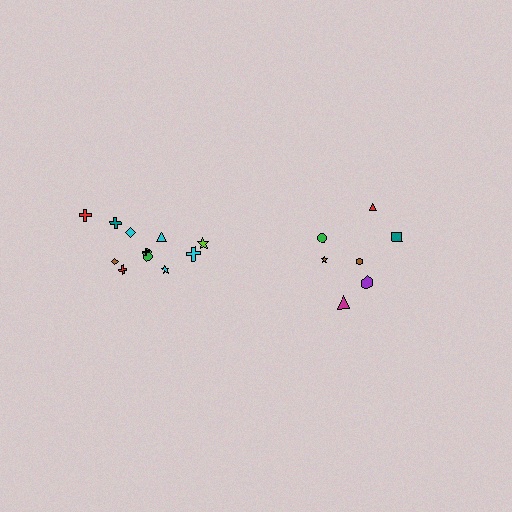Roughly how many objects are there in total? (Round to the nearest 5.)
Roughly 20 objects in total.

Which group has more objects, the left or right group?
The left group.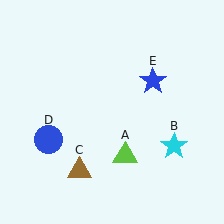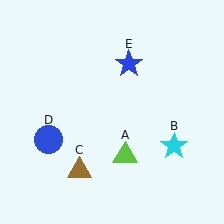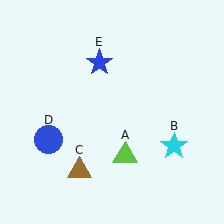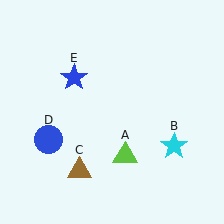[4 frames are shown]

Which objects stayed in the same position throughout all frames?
Lime triangle (object A) and cyan star (object B) and brown triangle (object C) and blue circle (object D) remained stationary.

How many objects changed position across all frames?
1 object changed position: blue star (object E).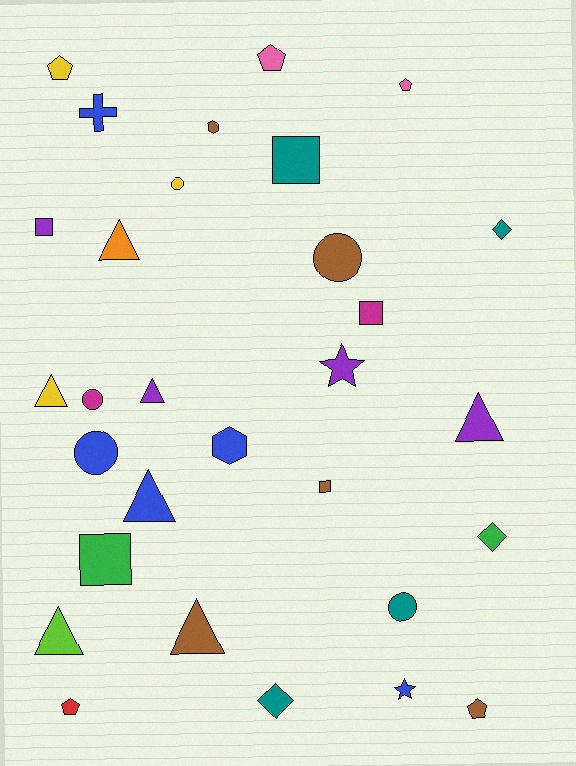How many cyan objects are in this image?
There are no cyan objects.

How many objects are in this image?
There are 30 objects.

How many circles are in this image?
There are 5 circles.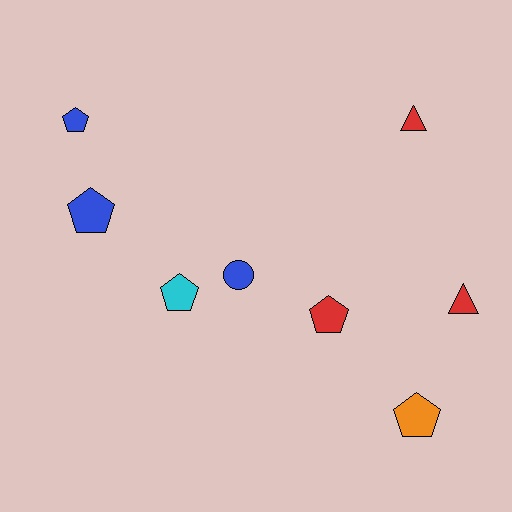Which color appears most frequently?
Red, with 3 objects.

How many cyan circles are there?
There are no cyan circles.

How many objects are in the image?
There are 8 objects.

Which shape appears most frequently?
Pentagon, with 5 objects.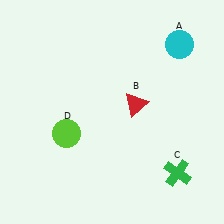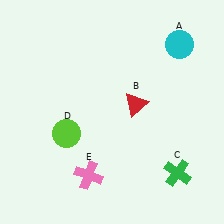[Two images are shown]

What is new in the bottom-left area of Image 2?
A pink cross (E) was added in the bottom-left area of Image 2.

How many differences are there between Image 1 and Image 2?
There is 1 difference between the two images.